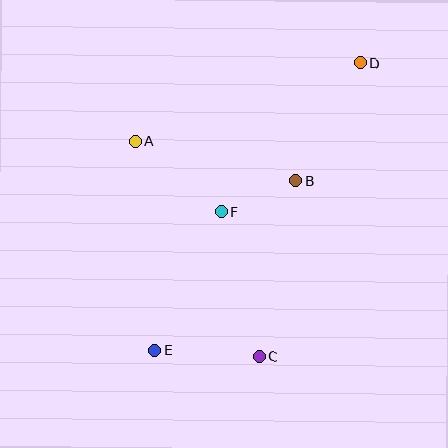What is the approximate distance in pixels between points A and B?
The distance between A and B is approximately 166 pixels.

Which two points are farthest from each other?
Points D and E are farthest from each other.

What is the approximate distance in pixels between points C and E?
The distance between C and E is approximately 105 pixels.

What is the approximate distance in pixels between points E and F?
The distance between E and F is approximately 154 pixels.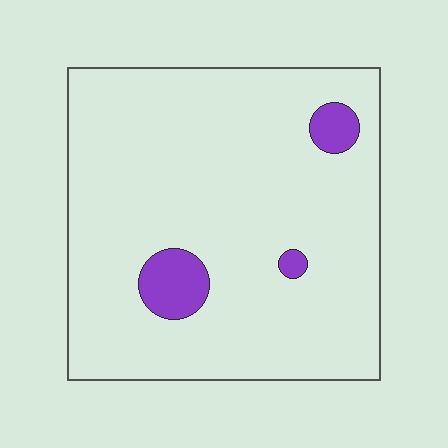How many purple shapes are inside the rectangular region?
3.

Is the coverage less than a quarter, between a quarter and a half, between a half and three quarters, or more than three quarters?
Less than a quarter.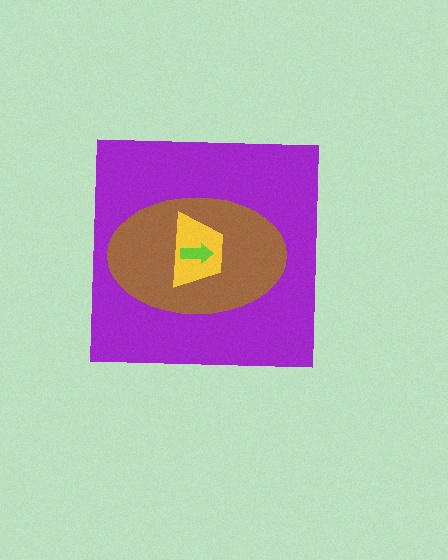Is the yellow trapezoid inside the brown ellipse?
Yes.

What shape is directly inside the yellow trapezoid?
The lime arrow.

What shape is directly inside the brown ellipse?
The yellow trapezoid.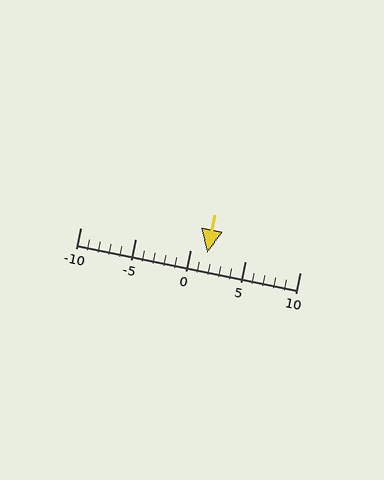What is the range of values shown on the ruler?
The ruler shows values from -10 to 10.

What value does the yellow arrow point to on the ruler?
The yellow arrow points to approximately 2.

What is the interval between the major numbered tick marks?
The major tick marks are spaced 5 units apart.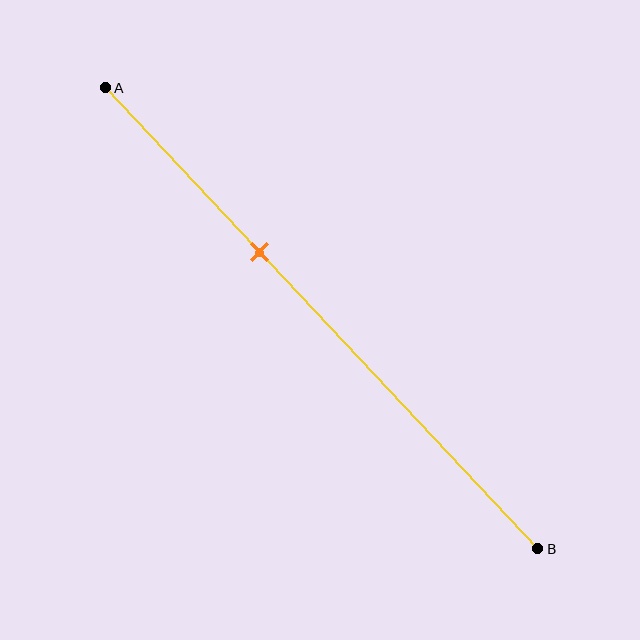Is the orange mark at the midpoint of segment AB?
No, the mark is at about 35% from A, not at the 50% midpoint.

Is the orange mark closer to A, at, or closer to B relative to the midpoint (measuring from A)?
The orange mark is closer to point A than the midpoint of segment AB.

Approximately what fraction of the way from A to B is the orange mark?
The orange mark is approximately 35% of the way from A to B.